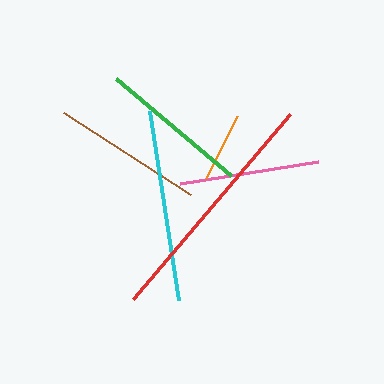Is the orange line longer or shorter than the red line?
The red line is longer than the orange line.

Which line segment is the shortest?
The orange line is the shortest at approximately 70 pixels.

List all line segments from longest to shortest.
From longest to shortest: red, cyan, brown, green, pink, orange.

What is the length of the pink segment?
The pink segment is approximately 140 pixels long.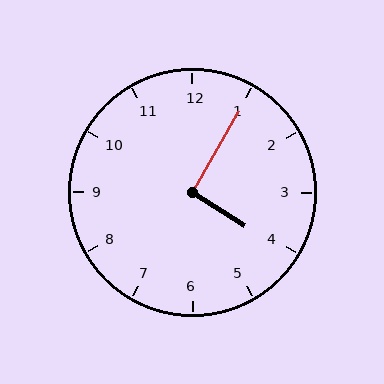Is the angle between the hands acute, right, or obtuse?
It is right.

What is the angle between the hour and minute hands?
Approximately 92 degrees.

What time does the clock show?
4:05.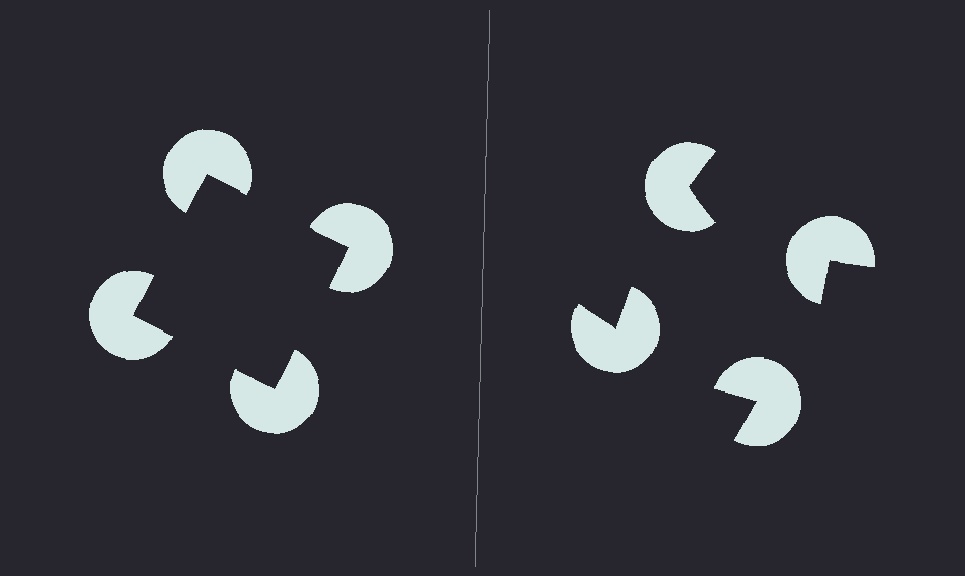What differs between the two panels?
The pac-man discs are positioned identically on both sides; only the wedge orientations differ. On the left they align to a square; on the right they are misaligned.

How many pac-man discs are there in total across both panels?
8 — 4 on each side.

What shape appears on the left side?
An illusory square.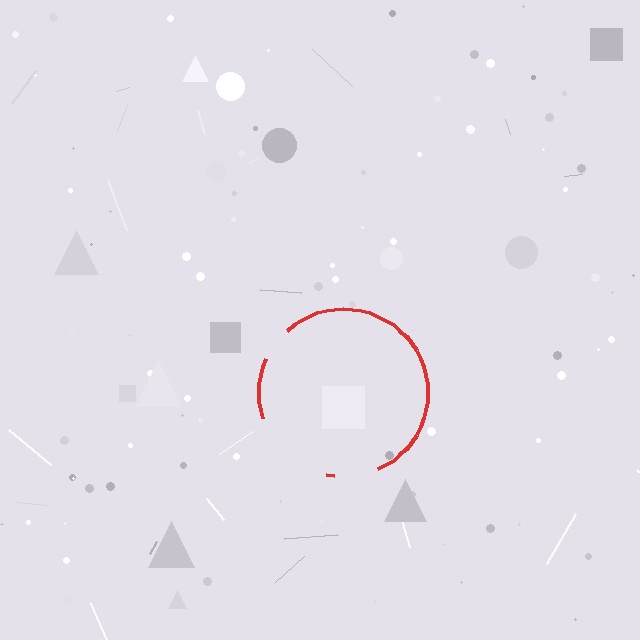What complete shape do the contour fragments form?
The contour fragments form a circle.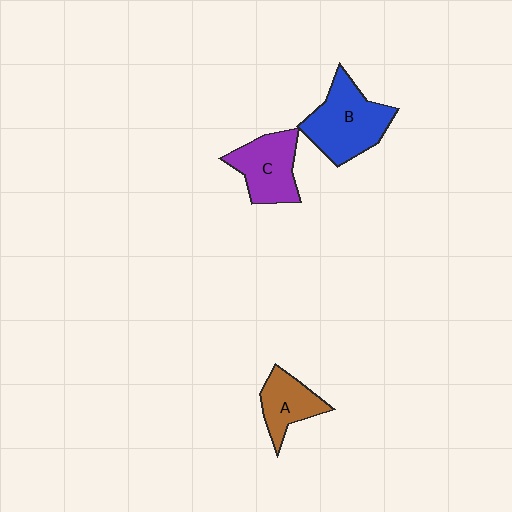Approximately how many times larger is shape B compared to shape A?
Approximately 1.7 times.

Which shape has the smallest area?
Shape A (brown).